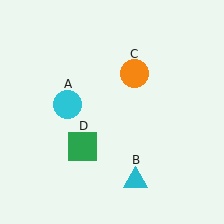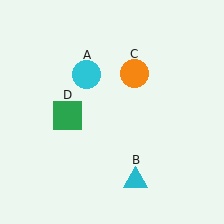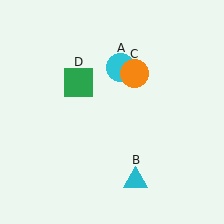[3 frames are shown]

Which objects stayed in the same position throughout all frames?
Cyan triangle (object B) and orange circle (object C) remained stationary.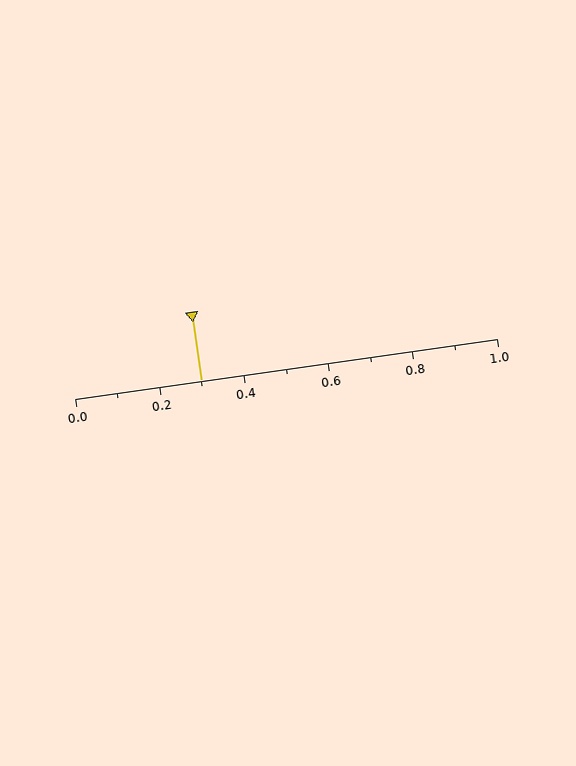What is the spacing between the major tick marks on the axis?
The major ticks are spaced 0.2 apart.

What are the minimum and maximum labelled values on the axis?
The axis runs from 0.0 to 1.0.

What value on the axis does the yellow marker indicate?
The marker indicates approximately 0.3.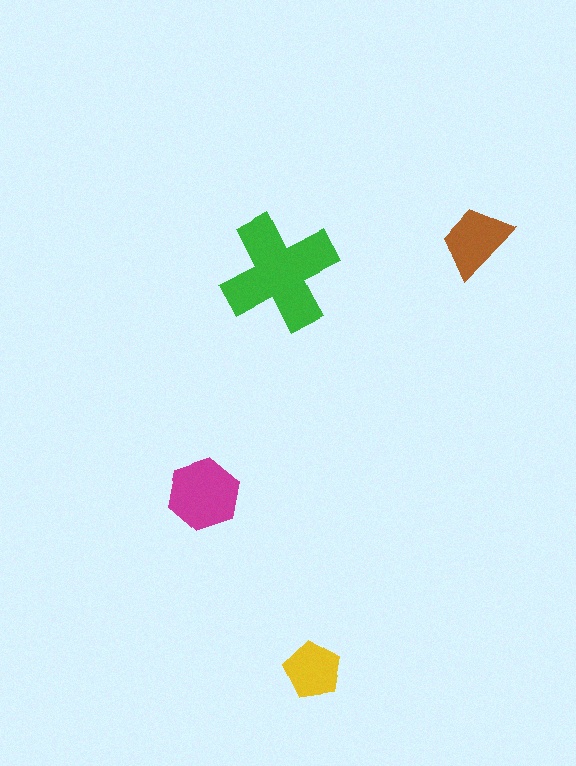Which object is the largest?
The green cross.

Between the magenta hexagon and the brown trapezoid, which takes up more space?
The magenta hexagon.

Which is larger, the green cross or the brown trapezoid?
The green cross.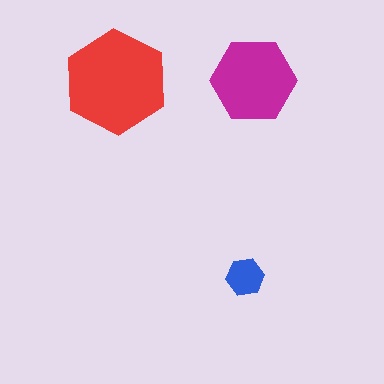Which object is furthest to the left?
The red hexagon is leftmost.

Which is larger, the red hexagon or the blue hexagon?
The red one.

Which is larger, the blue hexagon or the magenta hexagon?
The magenta one.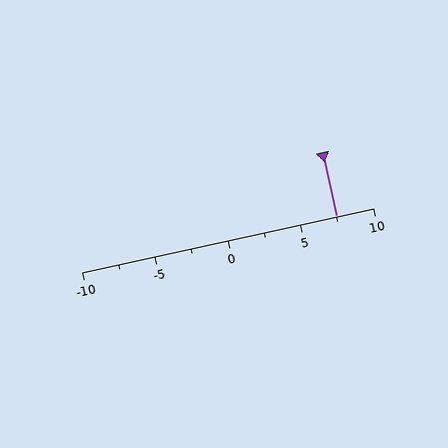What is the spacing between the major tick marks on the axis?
The major ticks are spaced 5 apart.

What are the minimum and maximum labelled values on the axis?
The axis runs from -10 to 10.